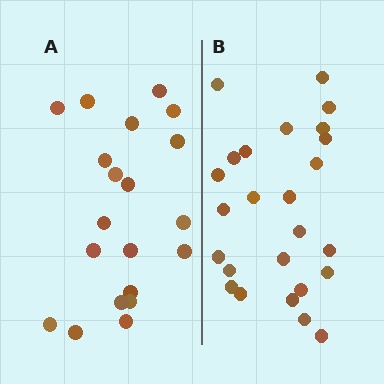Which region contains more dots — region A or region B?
Region B (the right region) has more dots.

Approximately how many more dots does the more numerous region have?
Region B has about 5 more dots than region A.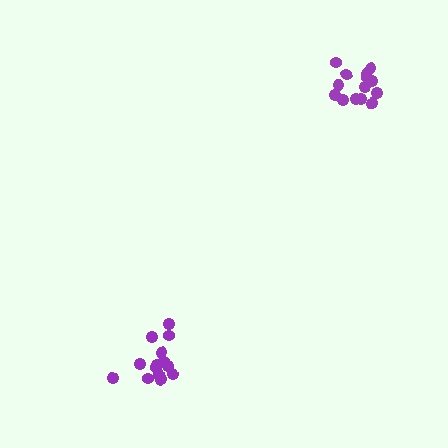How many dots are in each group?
Group 1: 14 dots, Group 2: 14 dots (28 total).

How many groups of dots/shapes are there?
There are 2 groups.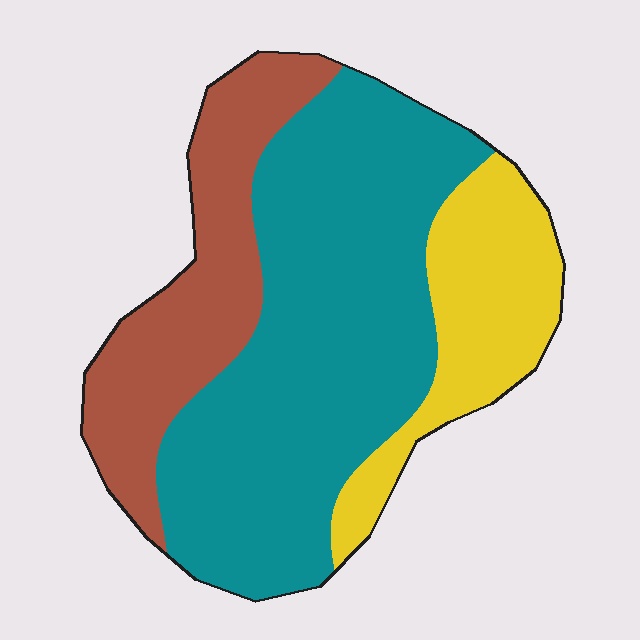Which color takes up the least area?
Yellow, at roughly 20%.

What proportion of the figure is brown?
Brown covers 25% of the figure.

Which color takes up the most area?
Teal, at roughly 55%.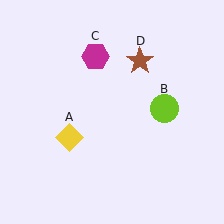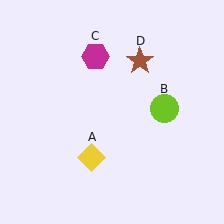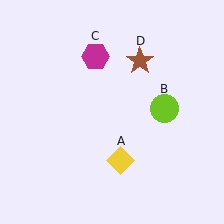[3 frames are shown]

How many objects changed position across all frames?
1 object changed position: yellow diamond (object A).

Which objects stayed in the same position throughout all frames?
Lime circle (object B) and magenta hexagon (object C) and brown star (object D) remained stationary.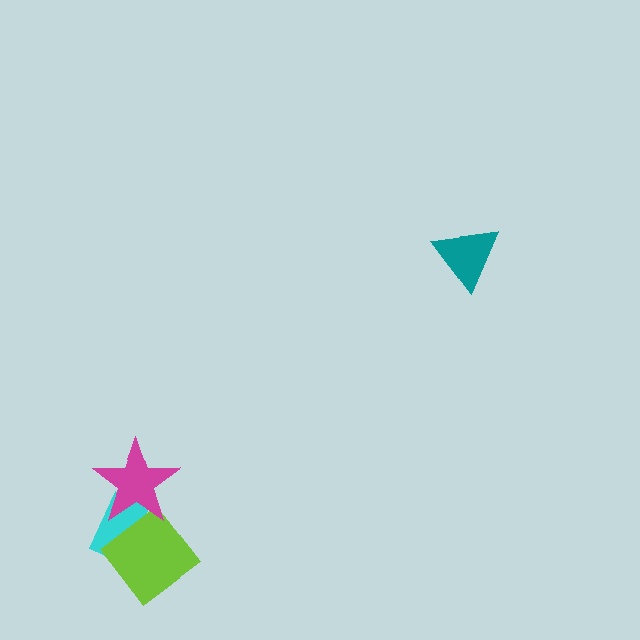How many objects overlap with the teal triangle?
0 objects overlap with the teal triangle.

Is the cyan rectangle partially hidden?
Yes, it is partially covered by another shape.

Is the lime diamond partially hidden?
No, no other shape covers it.